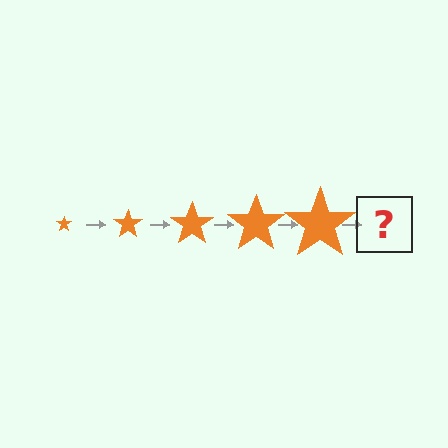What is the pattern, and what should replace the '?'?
The pattern is that the star gets progressively larger each step. The '?' should be an orange star, larger than the previous one.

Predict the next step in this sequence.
The next step is an orange star, larger than the previous one.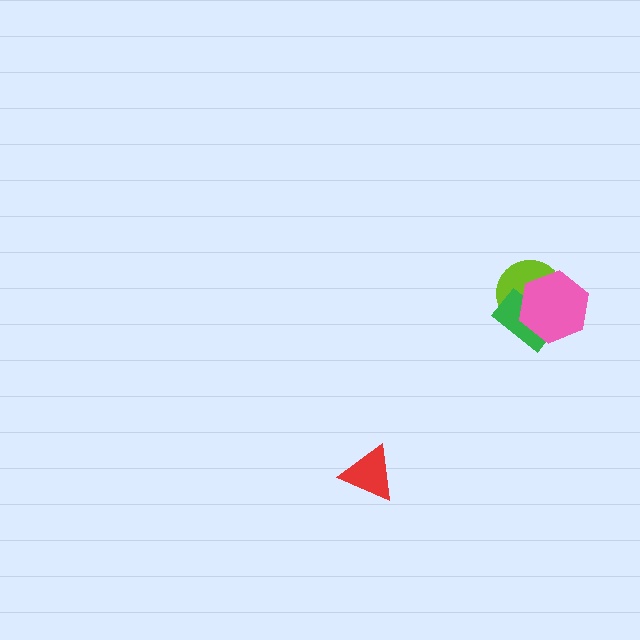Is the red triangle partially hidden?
No, no other shape covers it.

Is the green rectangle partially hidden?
Yes, it is partially covered by another shape.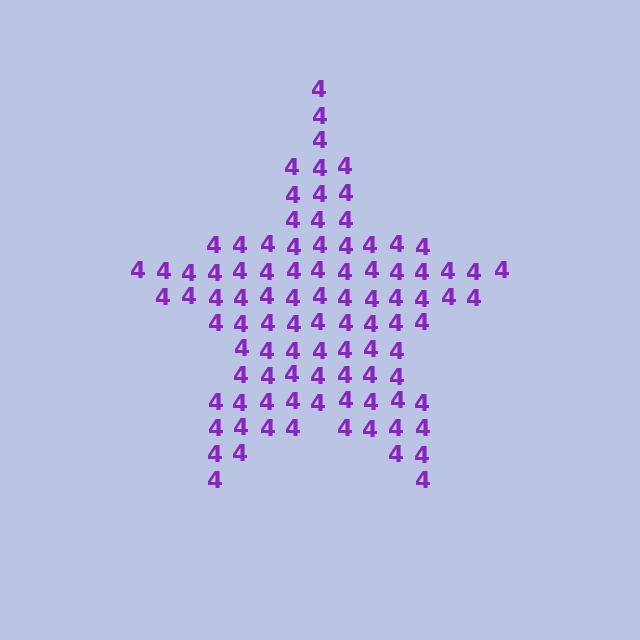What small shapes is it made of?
It is made of small digit 4's.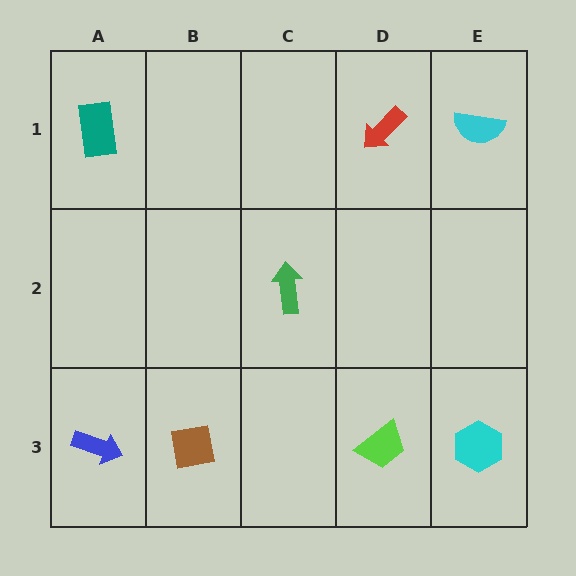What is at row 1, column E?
A cyan semicircle.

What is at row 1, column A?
A teal rectangle.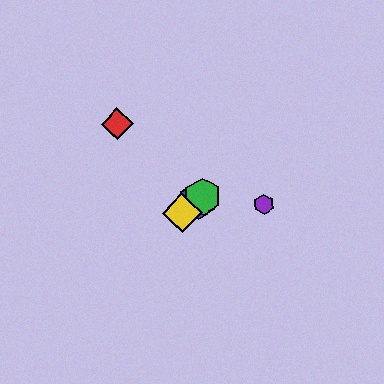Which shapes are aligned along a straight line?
The blue hexagon, the green hexagon, the yellow diamond are aligned along a straight line.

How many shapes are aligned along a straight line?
3 shapes (the blue hexagon, the green hexagon, the yellow diamond) are aligned along a straight line.